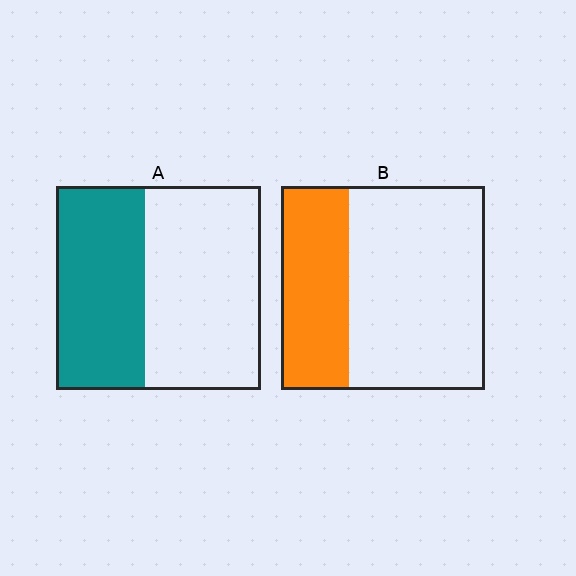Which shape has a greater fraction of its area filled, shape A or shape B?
Shape A.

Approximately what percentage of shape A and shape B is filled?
A is approximately 45% and B is approximately 35%.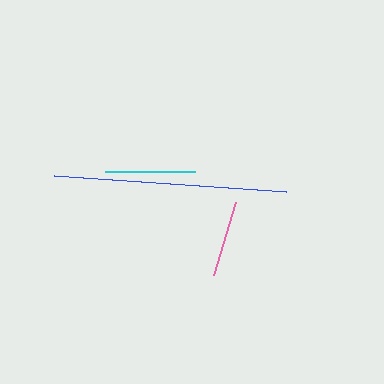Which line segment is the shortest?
The pink line is the shortest at approximately 77 pixels.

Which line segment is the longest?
The blue line is the longest at approximately 232 pixels.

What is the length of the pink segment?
The pink segment is approximately 77 pixels long.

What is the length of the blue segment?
The blue segment is approximately 232 pixels long.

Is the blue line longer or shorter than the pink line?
The blue line is longer than the pink line.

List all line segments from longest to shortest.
From longest to shortest: blue, cyan, pink.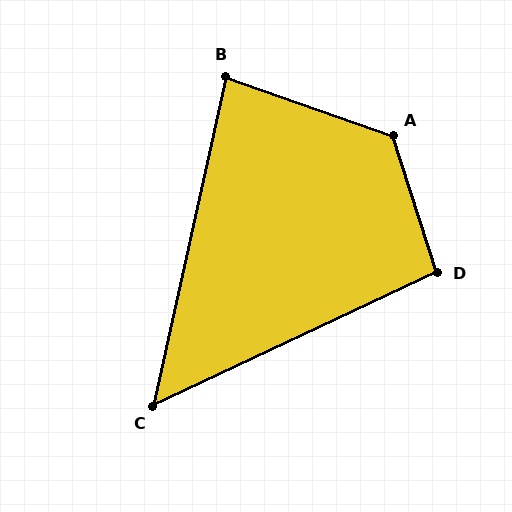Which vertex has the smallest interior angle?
C, at approximately 52 degrees.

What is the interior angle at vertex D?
Approximately 97 degrees (obtuse).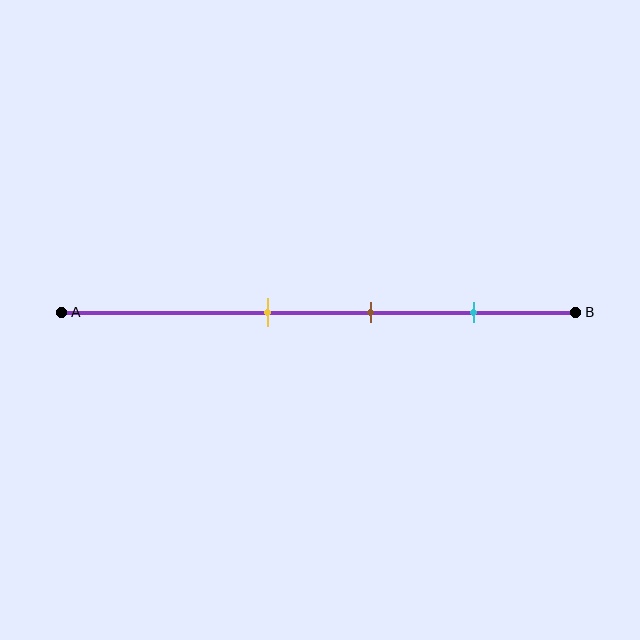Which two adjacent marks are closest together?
The yellow and brown marks are the closest adjacent pair.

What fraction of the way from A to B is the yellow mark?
The yellow mark is approximately 40% (0.4) of the way from A to B.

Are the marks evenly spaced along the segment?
Yes, the marks are approximately evenly spaced.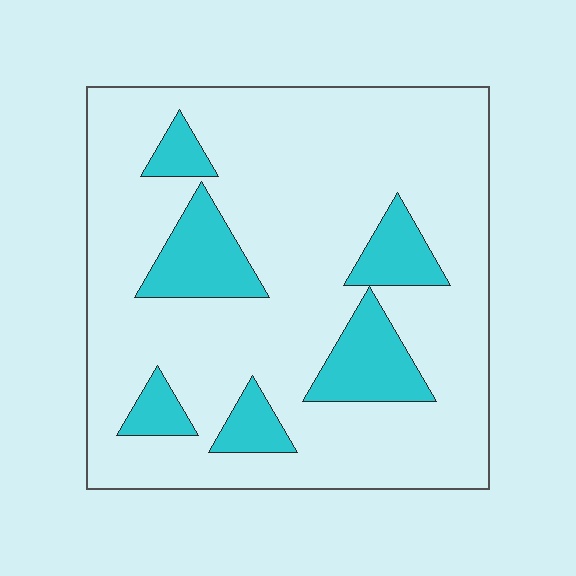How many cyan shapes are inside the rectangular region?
6.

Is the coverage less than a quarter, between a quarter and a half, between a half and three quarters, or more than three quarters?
Less than a quarter.